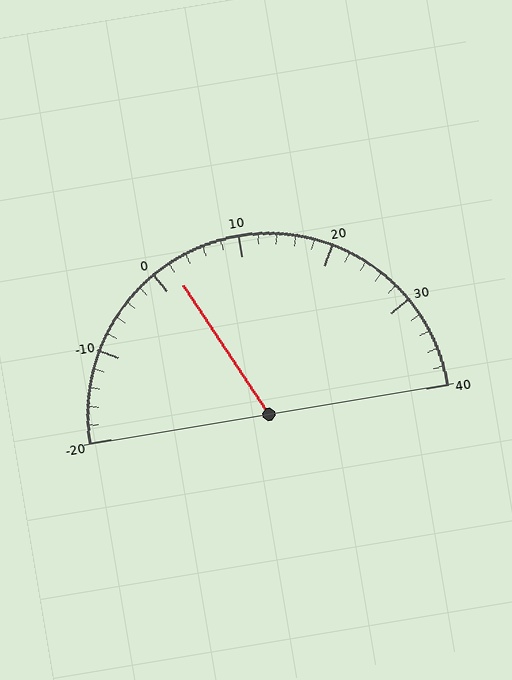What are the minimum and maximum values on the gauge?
The gauge ranges from -20 to 40.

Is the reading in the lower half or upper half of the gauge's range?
The reading is in the lower half of the range (-20 to 40).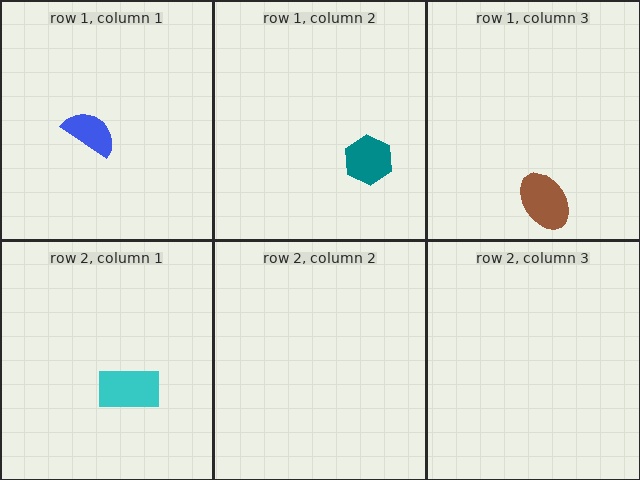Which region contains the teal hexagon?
The row 1, column 2 region.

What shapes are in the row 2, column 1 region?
The cyan rectangle.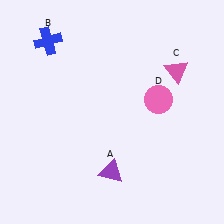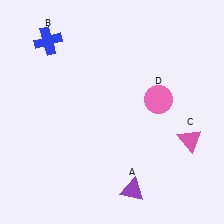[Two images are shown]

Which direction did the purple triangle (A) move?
The purple triangle (A) moved right.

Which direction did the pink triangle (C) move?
The pink triangle (C) moved down.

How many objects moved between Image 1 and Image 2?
2 objects moved between the two images.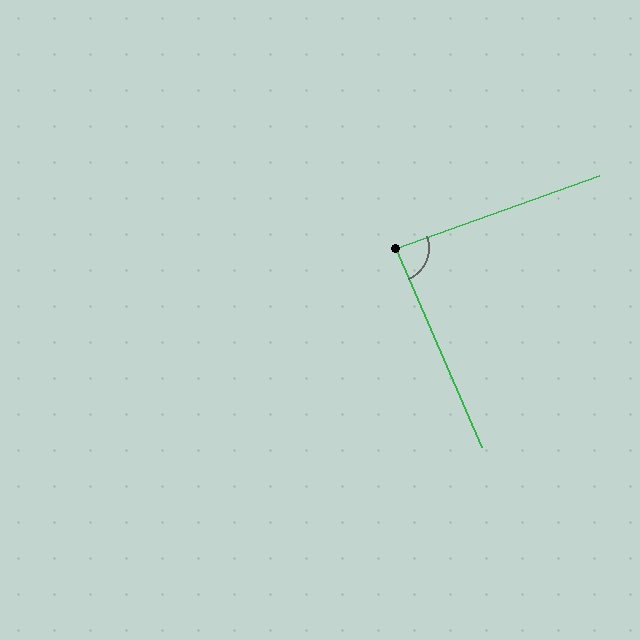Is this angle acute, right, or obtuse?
It is approximately a right angle.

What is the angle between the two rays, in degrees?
Approximately 86 degrees.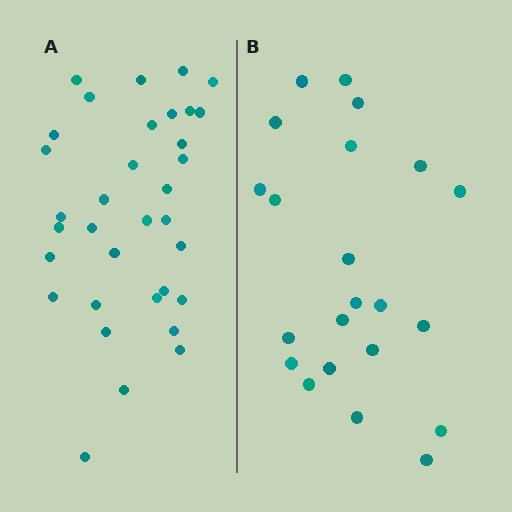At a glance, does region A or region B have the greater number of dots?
Region A (the left region) has more dots.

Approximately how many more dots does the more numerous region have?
Region A has roughly 12 or so more dots than region B.